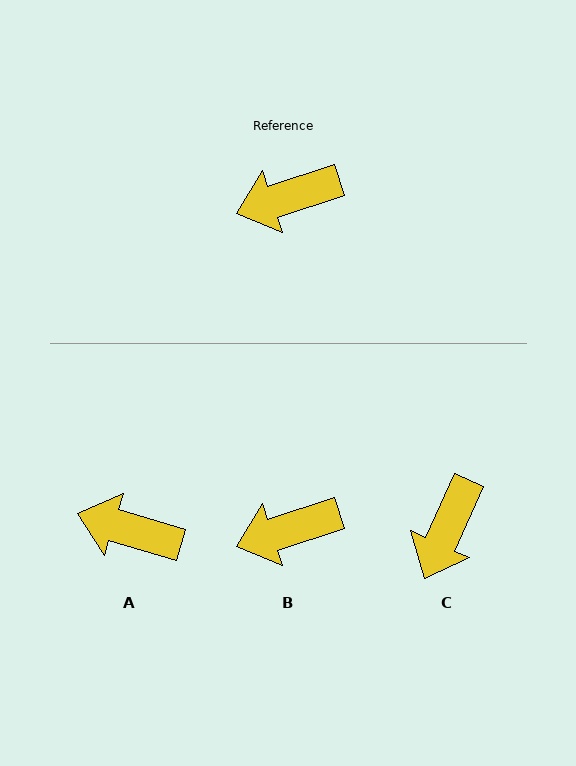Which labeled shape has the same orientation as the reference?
B.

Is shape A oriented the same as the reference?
No, it is off by about 35 degrees.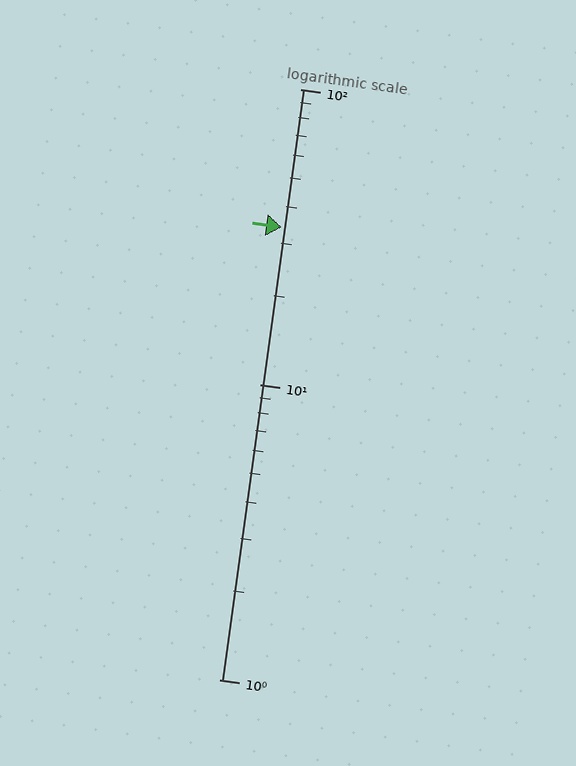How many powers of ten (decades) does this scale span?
The scale spans 2 decades, from 1 to 100.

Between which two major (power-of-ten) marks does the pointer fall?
The pointer is between 10 and 100.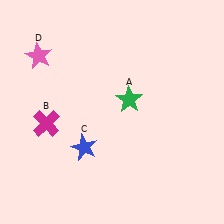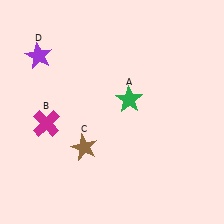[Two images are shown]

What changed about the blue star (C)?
In Image 1, C is blue. In Image 2, it changed to brown.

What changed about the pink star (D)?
In Image 1, D is pink. In Image 2, it changed to purple.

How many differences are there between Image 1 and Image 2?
There are 2 differences between the two images.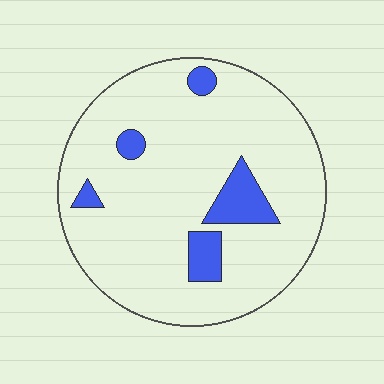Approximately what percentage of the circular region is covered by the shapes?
Approximately 10%.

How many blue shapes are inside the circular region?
5.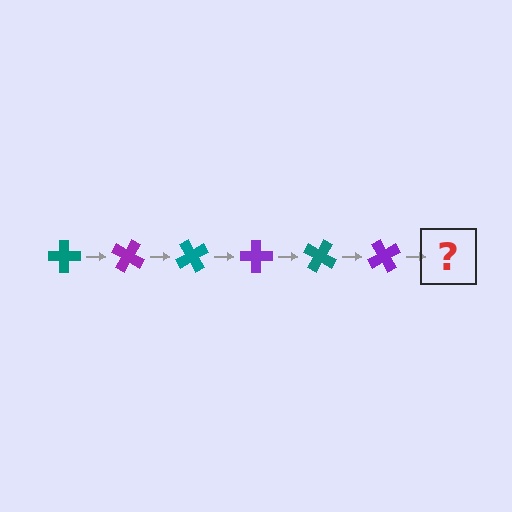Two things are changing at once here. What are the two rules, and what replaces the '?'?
The two rules are that it rotates 30 degrees each step and the color cycles through teal and purple. The '?' should be a teal cross, rotated 180 degrees from the start.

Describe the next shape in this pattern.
It should be a teal cross, rotated 180 degrees from the start.